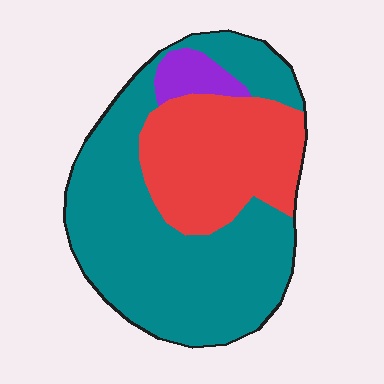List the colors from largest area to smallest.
From largest to smallest: teal, red, purple.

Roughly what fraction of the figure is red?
Red covers roughly 30% of the figure.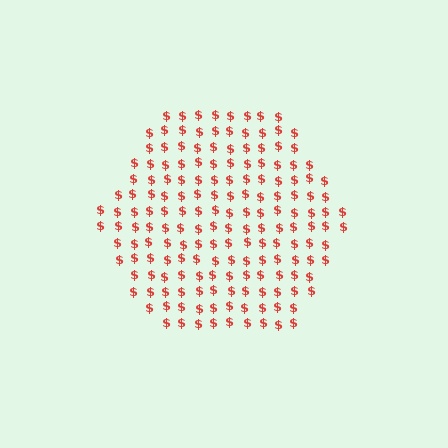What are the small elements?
The small elements are dollar signs.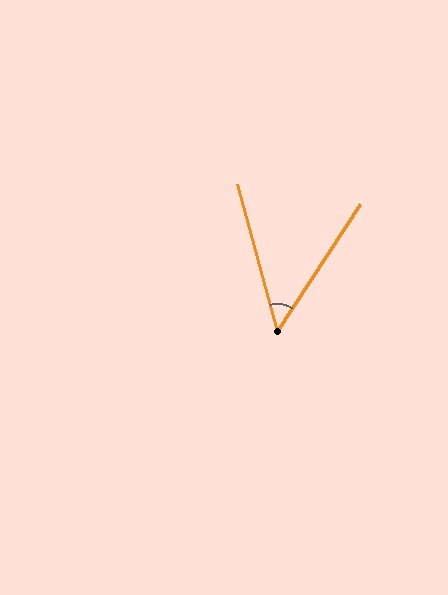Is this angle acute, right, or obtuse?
It is acute.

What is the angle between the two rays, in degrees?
Approximately 48 degrees.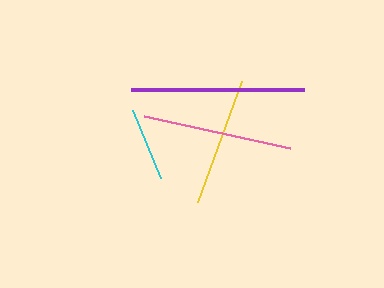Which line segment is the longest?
The purple line is the longest at approximately 173 pixels.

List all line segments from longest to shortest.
From longest to shortest: purple, pink, yellow, cyan.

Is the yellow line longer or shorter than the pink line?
The pink line is longer than the yellow line.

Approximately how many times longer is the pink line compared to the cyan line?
The pink line is approximately 2.0 times the length of the cyan line.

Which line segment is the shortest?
The cyan line is the shortest at approximately 74 pixels.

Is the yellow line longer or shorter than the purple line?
The purple line is longer than the yellow line.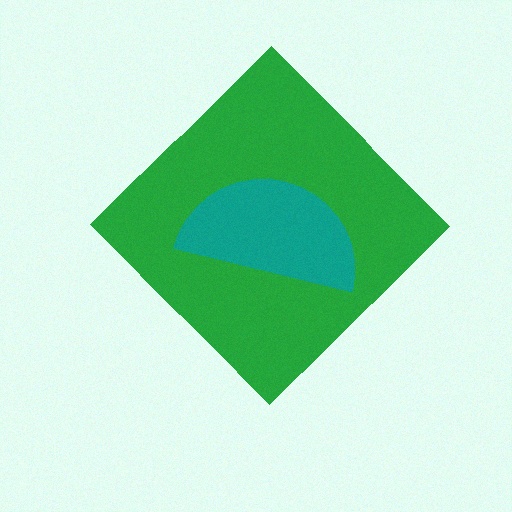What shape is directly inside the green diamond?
The teal semicircle.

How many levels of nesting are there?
2.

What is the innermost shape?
The teal semicircle.